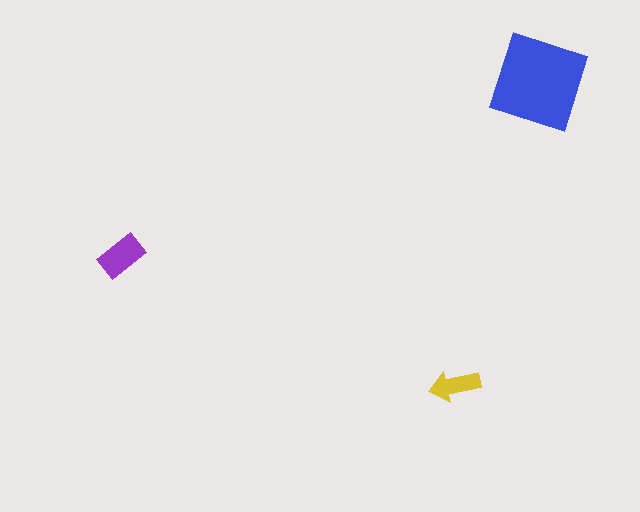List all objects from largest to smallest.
The blue diamond, the purple rectangle, the yellow arrow.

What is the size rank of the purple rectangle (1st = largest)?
2nd.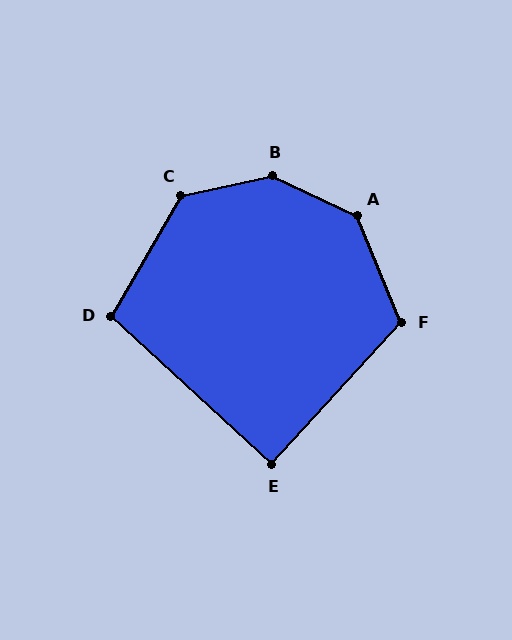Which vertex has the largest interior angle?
B, at approximately 142 degrees.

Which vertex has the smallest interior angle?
E, at approximately 90 degrees.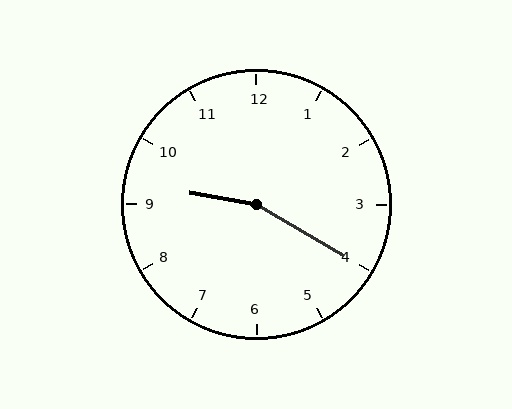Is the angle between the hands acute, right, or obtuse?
It is obtuse.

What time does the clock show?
9:20.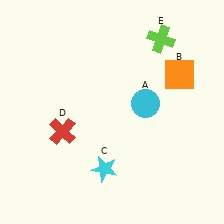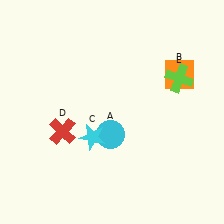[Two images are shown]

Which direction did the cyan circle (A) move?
The cyan circle (A) moved left.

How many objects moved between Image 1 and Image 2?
3 objects moved between the two images.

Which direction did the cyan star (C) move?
The cyan star (C) moved up.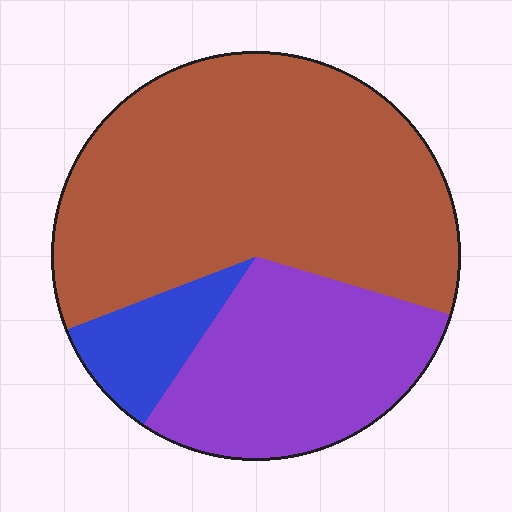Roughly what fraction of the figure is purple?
Purple takes up about one third (1/3) of the figure.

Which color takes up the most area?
Brown, at roughly 60%.